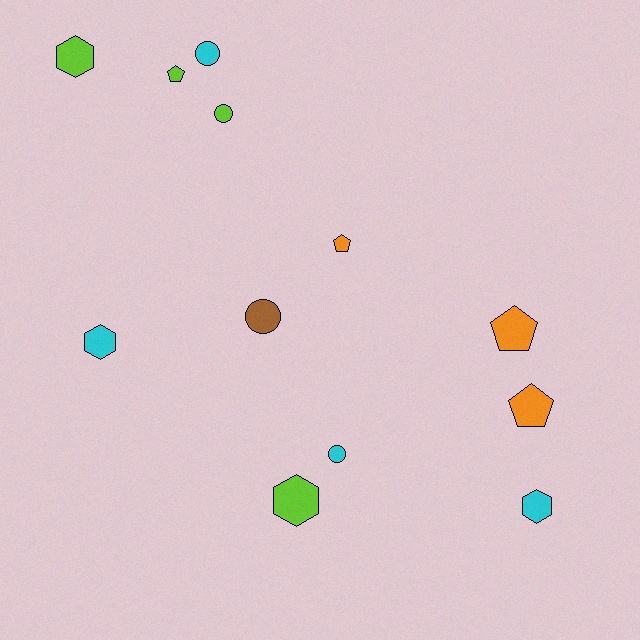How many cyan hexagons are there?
There are 2 cyan hexagons.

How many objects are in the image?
There are 12 objects.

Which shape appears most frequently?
Pentagon, with 4 objects.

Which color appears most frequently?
Cyan, with 4 objects.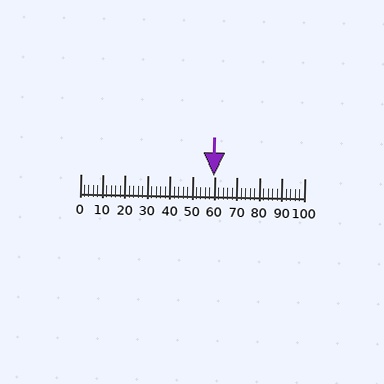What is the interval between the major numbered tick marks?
The major tick marks are spaced 10 units apart.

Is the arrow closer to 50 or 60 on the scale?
The arrow is closer to 60.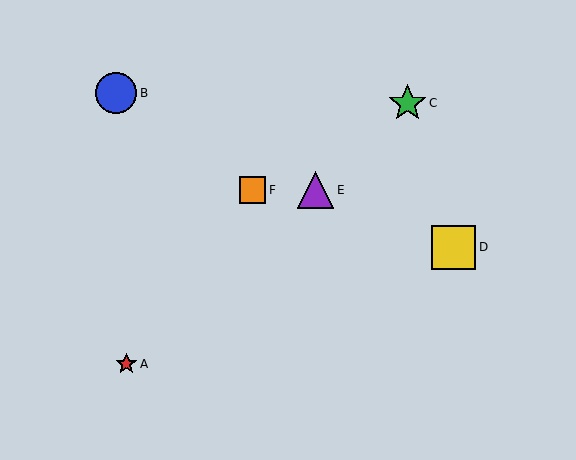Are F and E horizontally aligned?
Yes, both are at y≈190.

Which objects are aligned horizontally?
Objects E, F are aligned horizontally.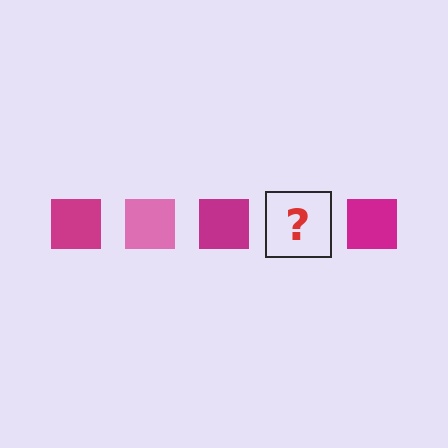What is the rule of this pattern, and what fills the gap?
The rule is that the pattern cycles through magenta, pink squares. The gap should be filled with a pink square.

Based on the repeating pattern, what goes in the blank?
The blank should be a pink square.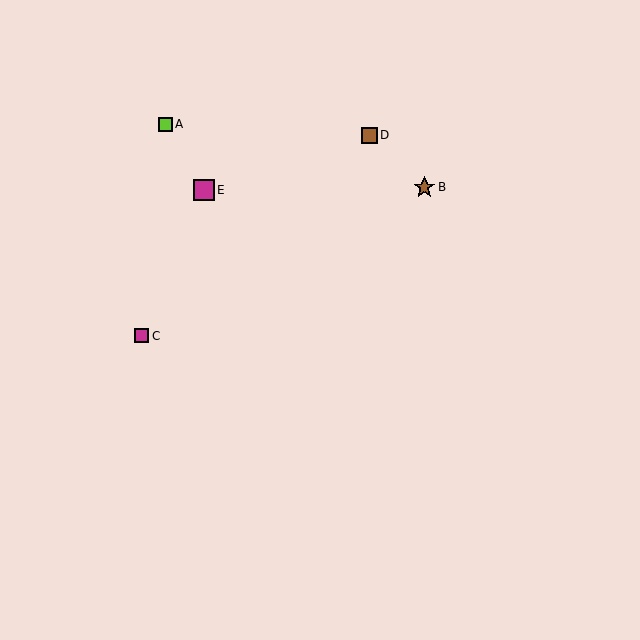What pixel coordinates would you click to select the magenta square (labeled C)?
Click at (142, 336) to select the magenta square C.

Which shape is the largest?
The brown star (labeled B) is the largest.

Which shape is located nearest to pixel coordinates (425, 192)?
The brown star (labeled B) at (424, 187) is nearest to that location.